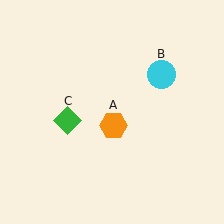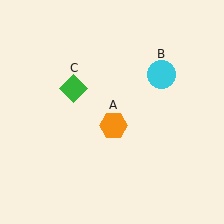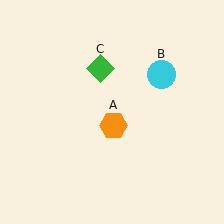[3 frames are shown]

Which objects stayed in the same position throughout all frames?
Orange hexagon (object A) and cyan circle (object B) remained stationary.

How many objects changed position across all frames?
1 object changed position: green diamond (object C).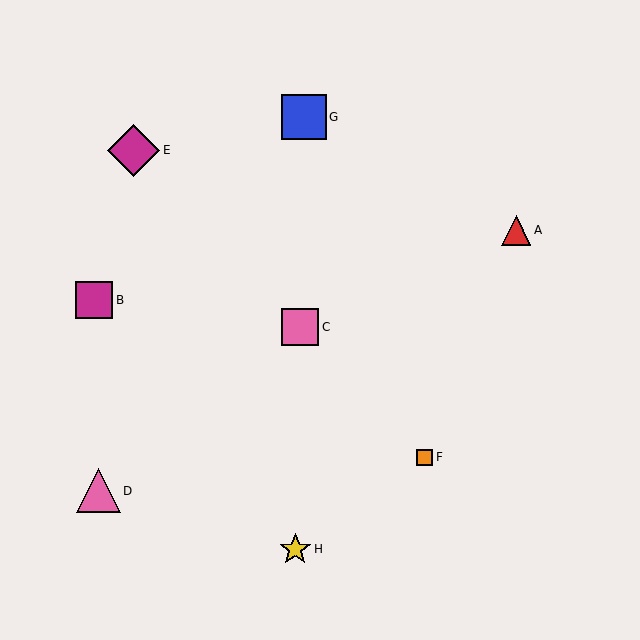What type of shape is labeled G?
Shape G is a blue square.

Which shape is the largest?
The magenta diamond (labeled E) is the largest.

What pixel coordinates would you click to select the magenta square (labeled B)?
Click at (94, 300) to select the magenta square B.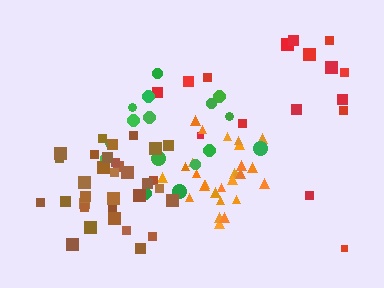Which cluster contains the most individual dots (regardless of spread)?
Brown (33).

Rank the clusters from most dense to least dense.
orange, brown, green, red.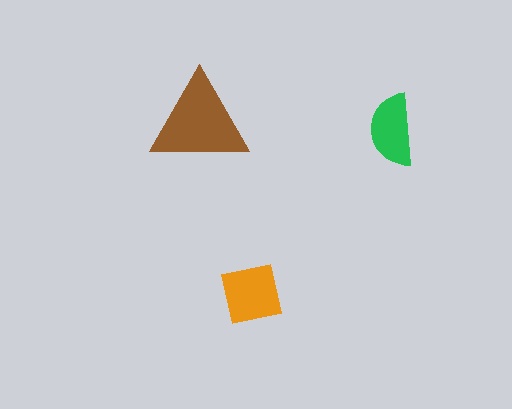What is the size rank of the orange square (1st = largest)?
2nd.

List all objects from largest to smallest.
The brown triangle, the orange square, the green semicircle.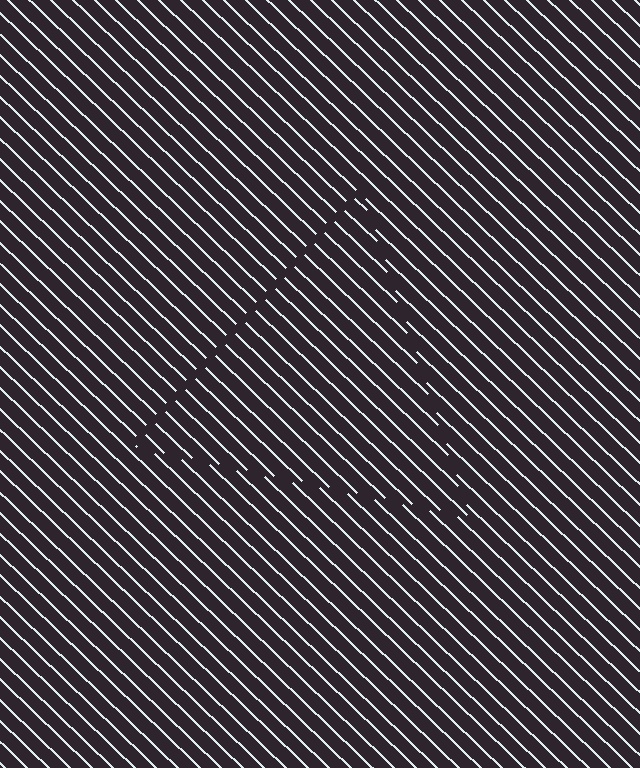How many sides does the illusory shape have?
3 sides — the line-ends trace a triangle.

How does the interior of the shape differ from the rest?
The interior of the shape contains the same grating, shifted by half a period — the contour is defined by the phase discontinuity where line-ends from the inner and outer gratings abut.